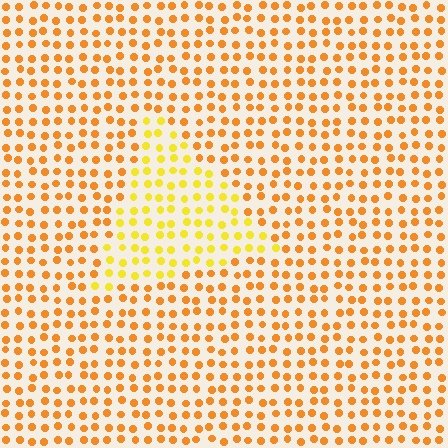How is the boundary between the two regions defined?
The boundary is defined purely by a slight shift in hue (about 27 degrees). Spacing, size, and orientation are identical on both sides.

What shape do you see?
I see a triangle.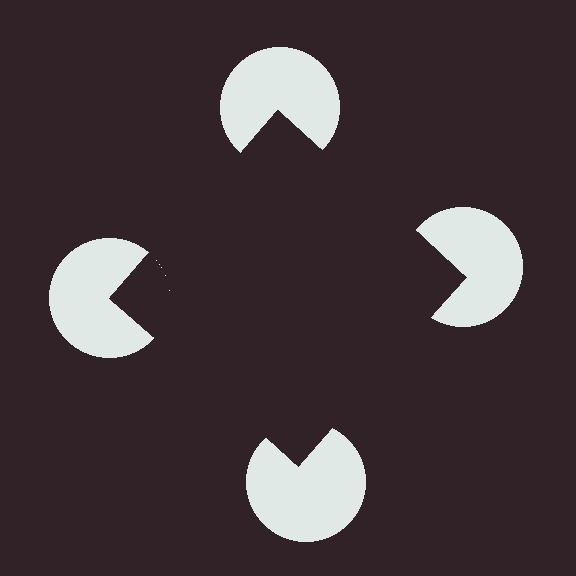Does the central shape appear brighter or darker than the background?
It typically appears slightly darker than the background, even though no actual brightness change is drawn.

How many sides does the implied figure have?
4 sides.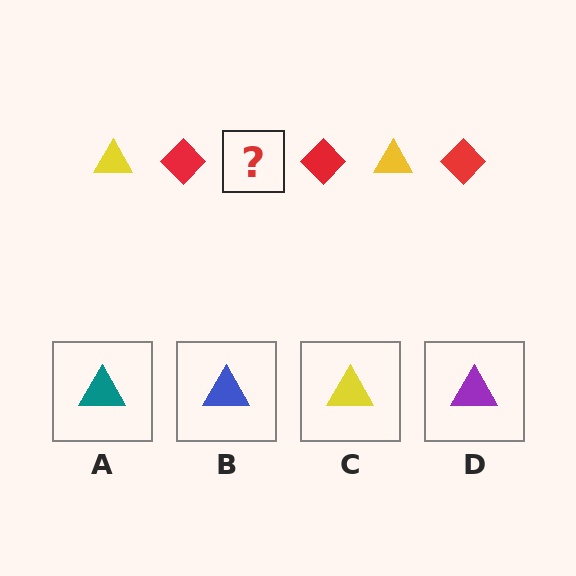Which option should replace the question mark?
Option C.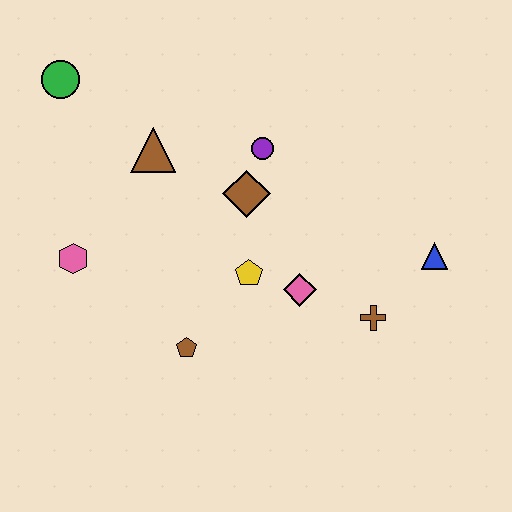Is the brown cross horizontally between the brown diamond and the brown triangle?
No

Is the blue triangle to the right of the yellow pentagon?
Yes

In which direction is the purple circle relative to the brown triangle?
The purple circle is to the right of the brown triangle.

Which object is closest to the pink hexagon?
The brown triangle is closest to the pink hexagon.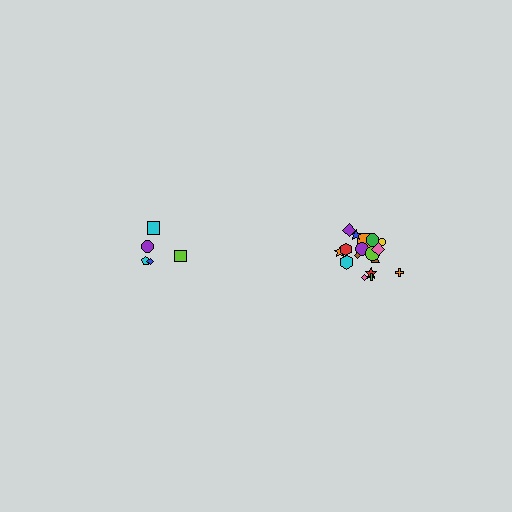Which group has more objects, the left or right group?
The right group.